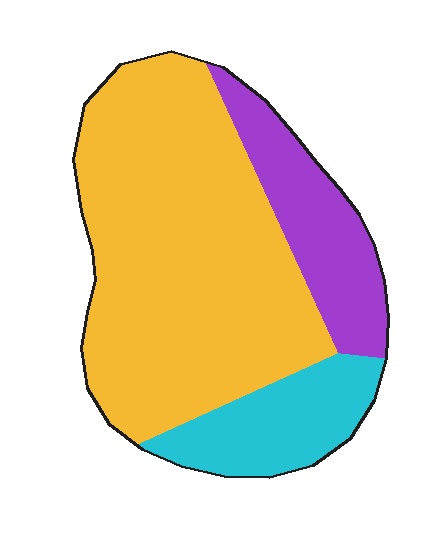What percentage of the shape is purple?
Purple takes up less than a quarter of the shape.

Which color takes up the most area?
Yellow, at roughly 65%.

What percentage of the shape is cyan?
Cyan takes up about one sixth (1/6) of the shape.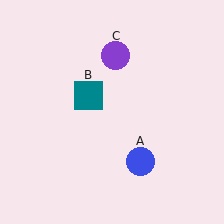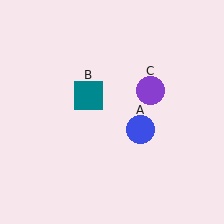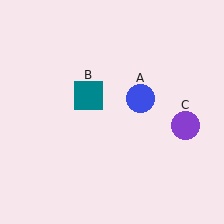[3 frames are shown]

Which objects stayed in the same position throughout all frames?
Teal square (object B) remained stationary.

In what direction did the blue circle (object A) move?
The blue circle (object A) moved up.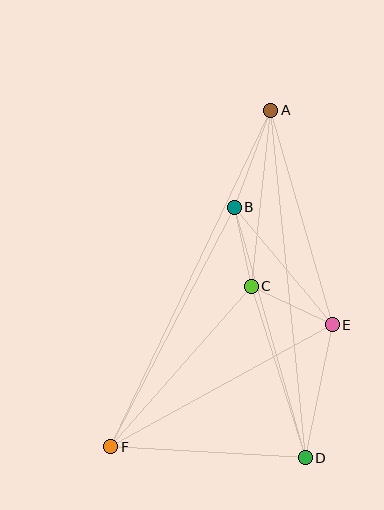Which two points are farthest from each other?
Points A and F are farthest from each other.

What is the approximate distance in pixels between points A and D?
The distance between A and D is approximately 349 pixels.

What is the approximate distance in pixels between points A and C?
The distance between A and C is approximately 177 pixels.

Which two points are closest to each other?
Points B and C are closest to each other.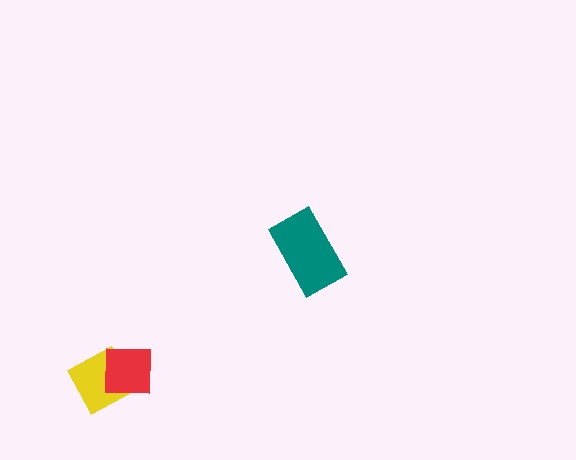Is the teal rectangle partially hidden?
No, no other shape covers it.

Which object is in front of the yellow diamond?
The red square is in front of the yellow diamond.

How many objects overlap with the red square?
1 object overlaps with the red square.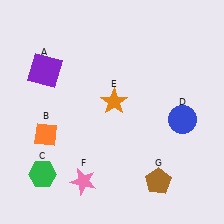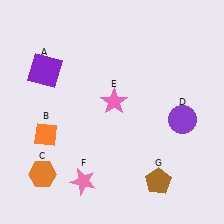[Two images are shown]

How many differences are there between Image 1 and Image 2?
There are 3 differences between the two images.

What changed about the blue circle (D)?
In Image 1, D is blue. In Image 2, it changed to purple.